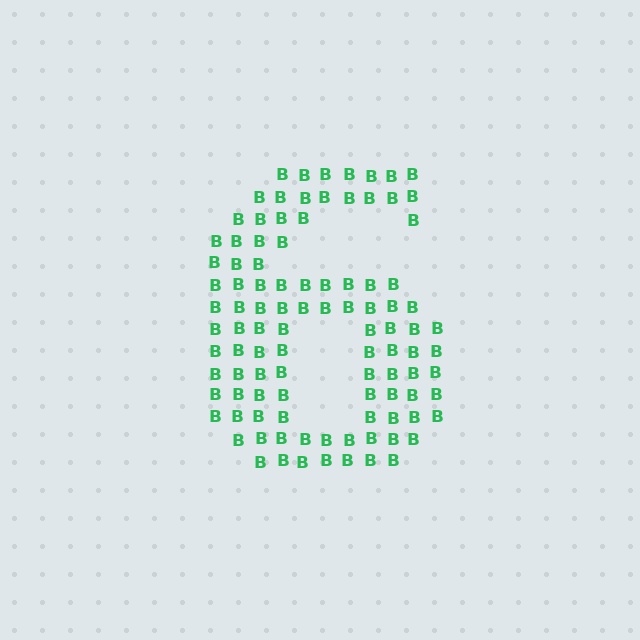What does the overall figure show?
The overall figure shows the digit 6.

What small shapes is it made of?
It is made of small letter B's.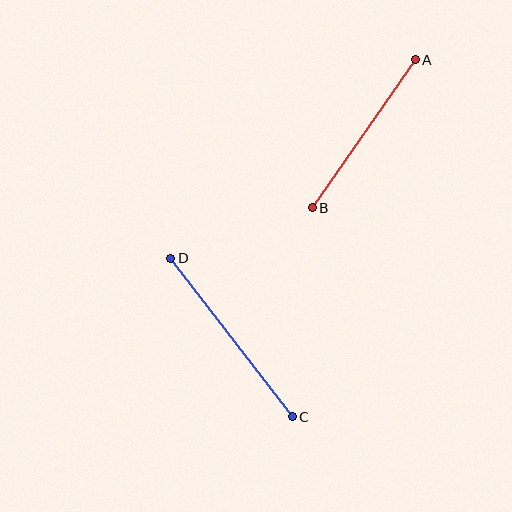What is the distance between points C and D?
The distance is approximately 200 pixels.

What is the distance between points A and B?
The distance is approximately 180 pixels.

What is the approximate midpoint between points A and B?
The midpoint is at approximately (364, 134) pixels.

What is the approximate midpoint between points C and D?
The midpoint is at approximately (232, 338) pixels.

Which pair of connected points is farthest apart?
Points C and D are farthest apart.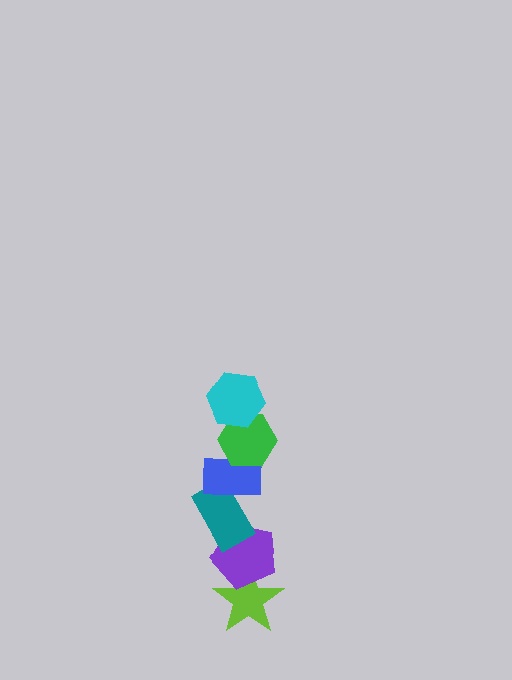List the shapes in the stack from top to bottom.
From top to bottom: the cyan hexagon, the green hexagon, the blue rectangle, the teal rectangle, the purple pentagon, the lime star.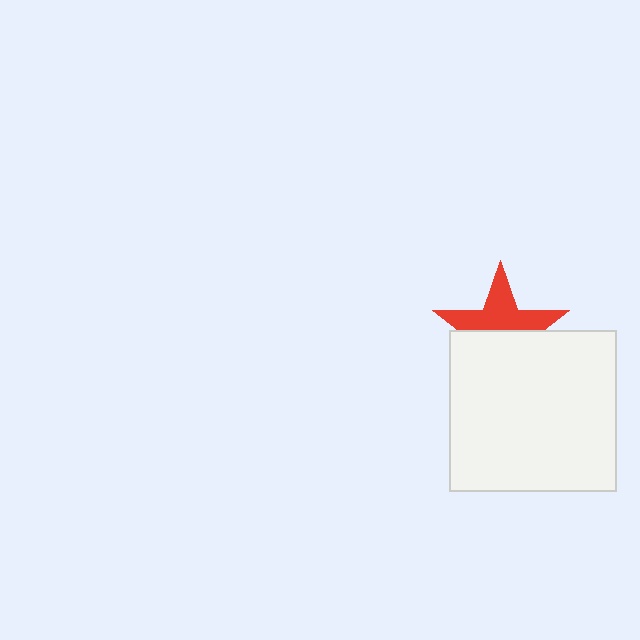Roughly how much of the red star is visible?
About half of it is visible (roughly 50%).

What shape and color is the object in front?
The object in front is a white rectangle.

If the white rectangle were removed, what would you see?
You would see the complete red star.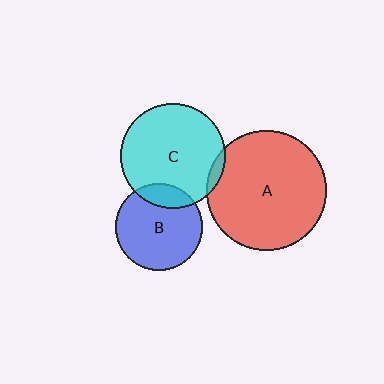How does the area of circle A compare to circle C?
Approximately 1.3 times.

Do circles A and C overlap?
Yes.